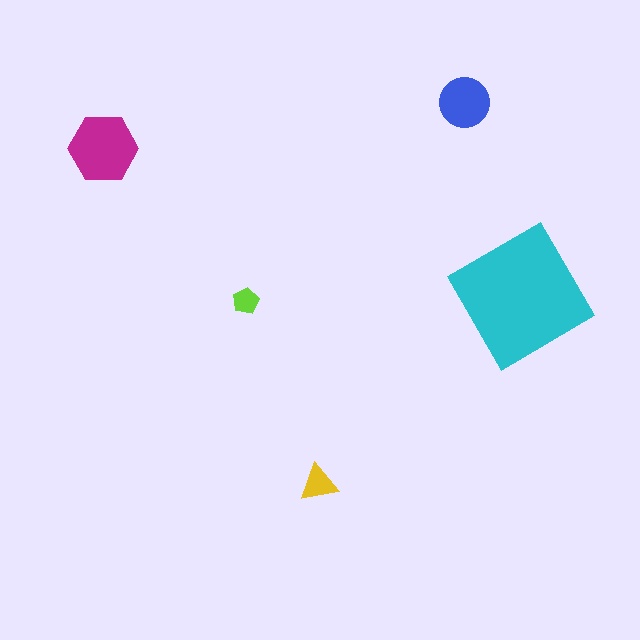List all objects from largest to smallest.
The cyan diamond, the magenta hexagon, the blue circle, the yellow triangle, the lime pentagon.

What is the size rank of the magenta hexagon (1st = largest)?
2nd.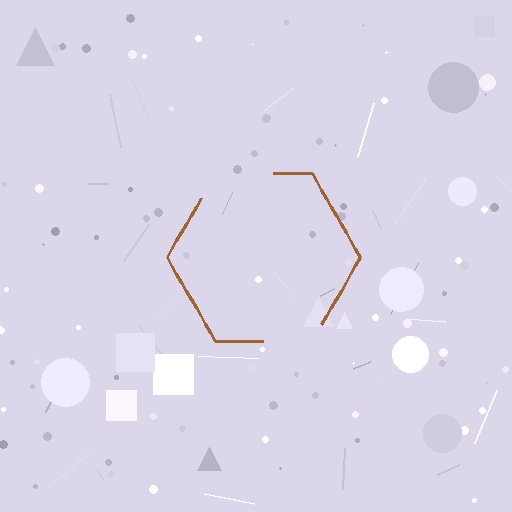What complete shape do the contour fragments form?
The contour fragments form a hexagon.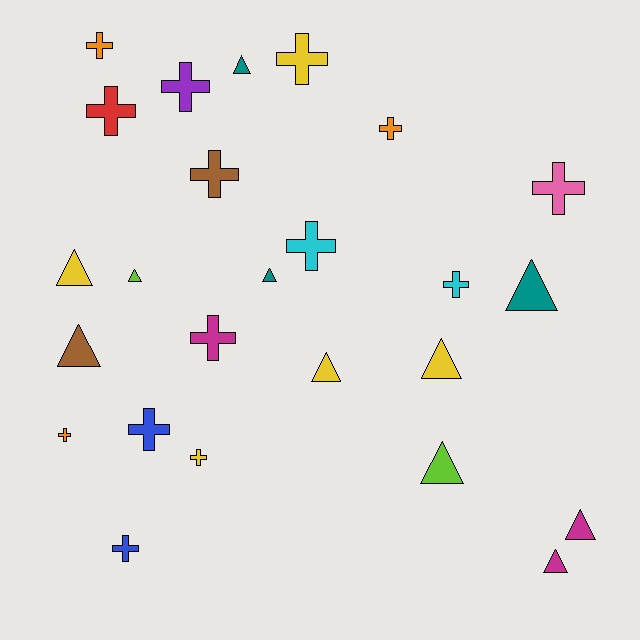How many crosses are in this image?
There are 14 crosses.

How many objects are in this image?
There are 25 objects.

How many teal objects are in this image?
There are 3 teal objects.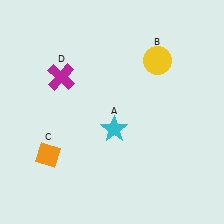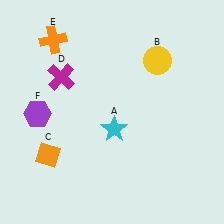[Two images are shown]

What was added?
An orange cross (E), a purple hexagon (F) were added in Image 2.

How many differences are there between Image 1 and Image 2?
There are 2 differences between the two images.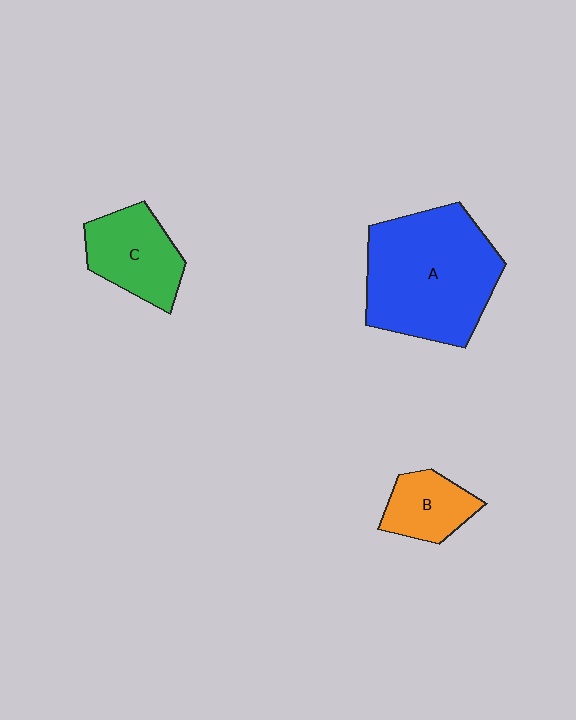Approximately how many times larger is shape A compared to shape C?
Approximately 2.1 times.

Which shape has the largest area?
Shape A (blue).